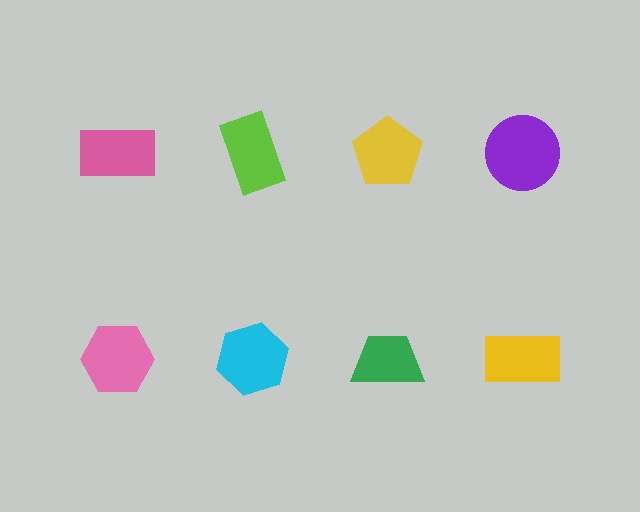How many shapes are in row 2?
4 shapes.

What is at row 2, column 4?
A yellow rectangle.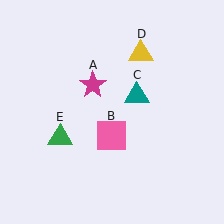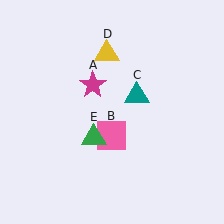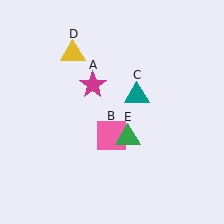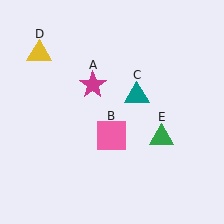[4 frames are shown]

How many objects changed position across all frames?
2 objects changed position: yellow triangle (object D), green triangle (object E).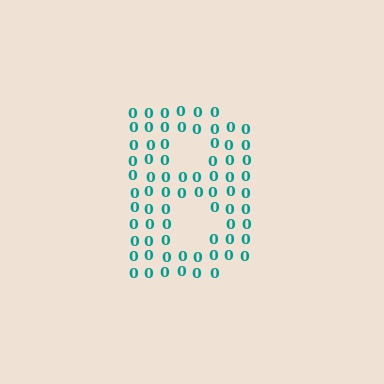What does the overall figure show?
The overall figure shows the letter B.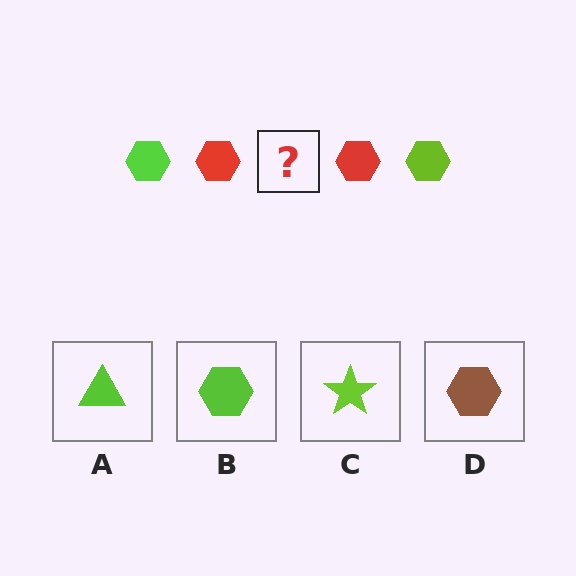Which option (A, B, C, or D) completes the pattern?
B.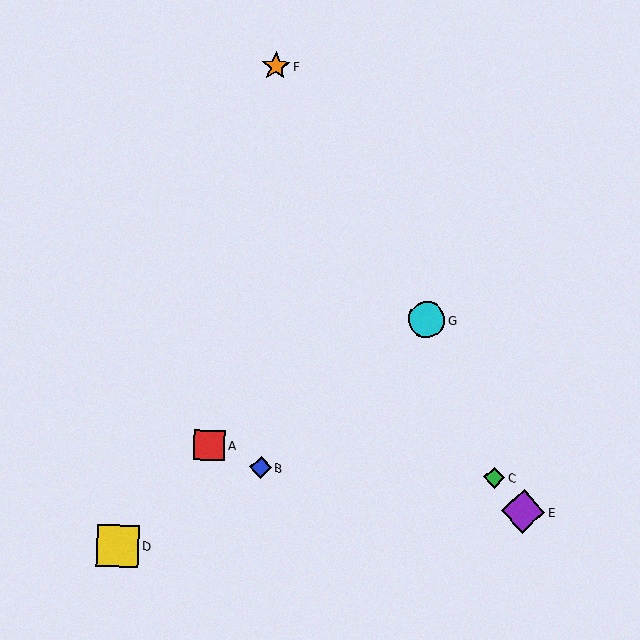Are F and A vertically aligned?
No, F is at x≈276 and A is at x≈209.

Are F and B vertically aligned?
Yes, both are at x≈276.